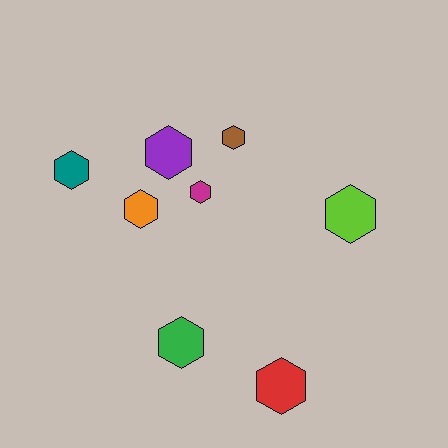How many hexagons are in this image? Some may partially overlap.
There are 8 hexagons.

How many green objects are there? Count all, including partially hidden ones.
There is 1 green object.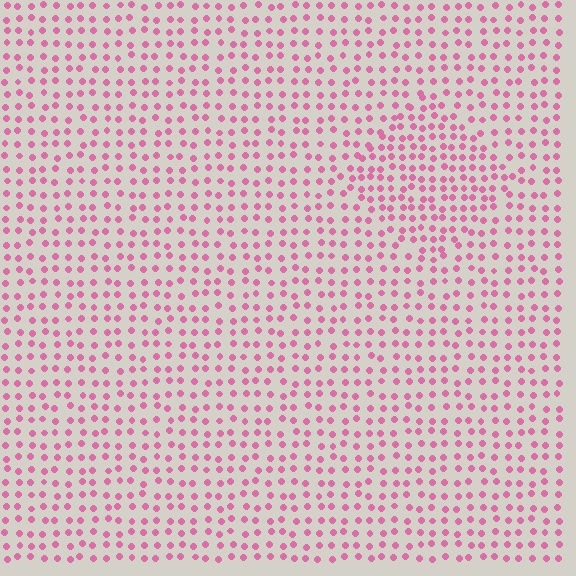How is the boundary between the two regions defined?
The boundary is defined by a change in element density (approximately 1.5x ratio). All elements are the same color, size, and shape.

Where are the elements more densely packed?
The elements are more densely packed inside the diamond boundary.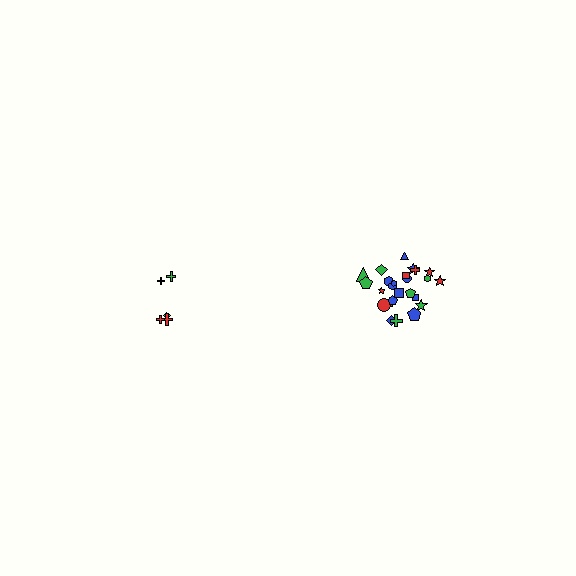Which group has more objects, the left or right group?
The right group.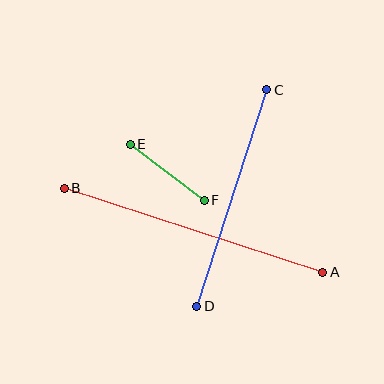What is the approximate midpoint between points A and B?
The midpoint is at approximately (193, 230) pixels.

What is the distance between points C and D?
The distance is approximately 227 pixels.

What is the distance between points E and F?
The distance is approximately 93 pixels.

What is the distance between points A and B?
The distance is approximately 272 pixels.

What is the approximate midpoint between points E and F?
The midpoint is at approximately (167, 172) pixels.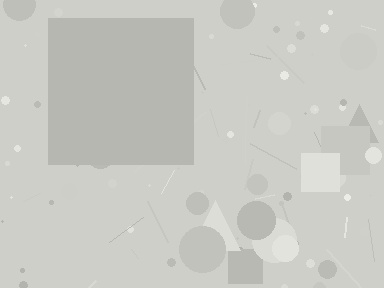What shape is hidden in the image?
A square is hidden in the image.